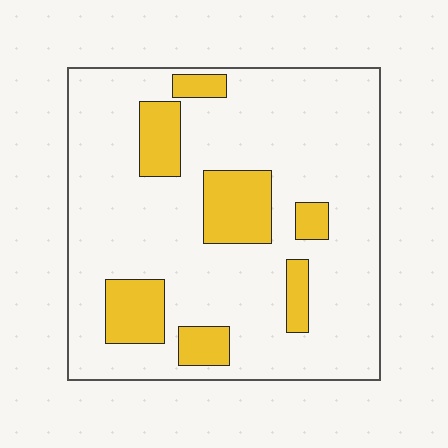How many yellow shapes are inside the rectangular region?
7.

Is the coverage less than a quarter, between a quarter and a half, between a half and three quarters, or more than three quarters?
Less than a quarter.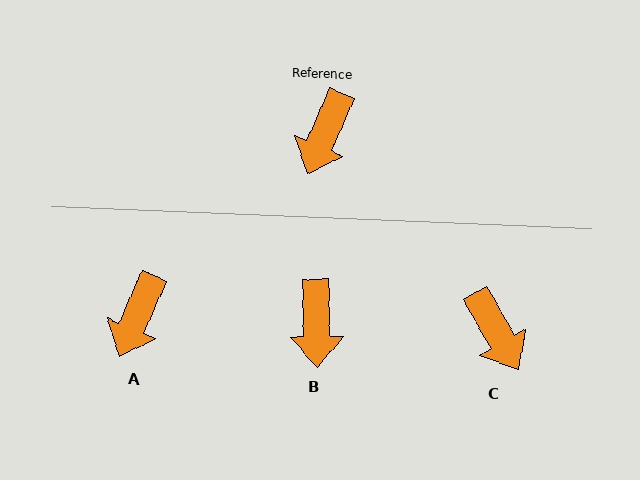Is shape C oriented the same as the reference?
No, it is off by about 53 degrees.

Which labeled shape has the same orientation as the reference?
A.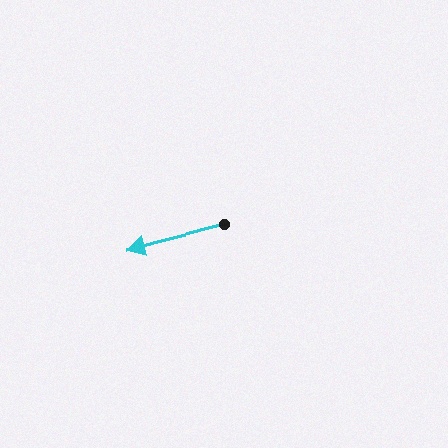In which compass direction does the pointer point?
West.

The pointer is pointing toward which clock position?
Roughly 9 o'clock.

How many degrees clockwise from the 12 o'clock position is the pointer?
Approximately 256 degrees.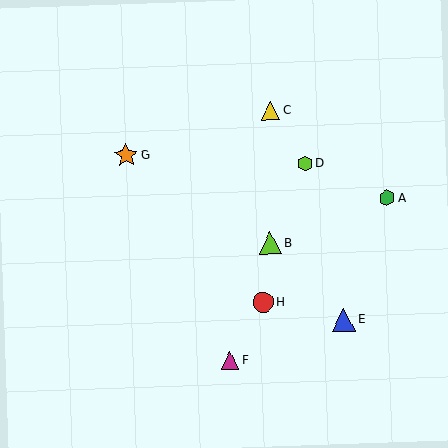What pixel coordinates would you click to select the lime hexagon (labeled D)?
Click at (305, 164) to select the lime hexagon D.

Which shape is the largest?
The orange star (labeled G) is the largest.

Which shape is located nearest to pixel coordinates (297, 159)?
The lime hexagon (labeled D) at (305, 164) is nearest to that location.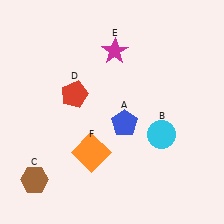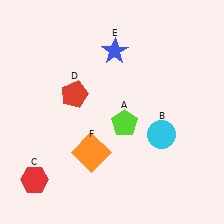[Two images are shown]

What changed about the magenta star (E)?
In Image 1, E is magenta. In Image 2, it changed to blue.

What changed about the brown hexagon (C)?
In Image 1, C is brown. In Image 2, it changed to red.